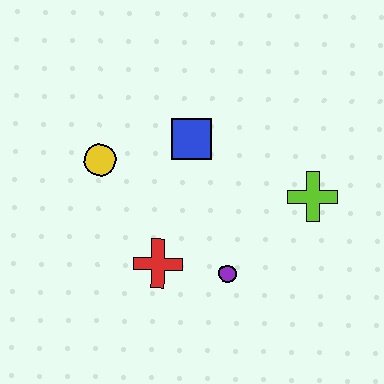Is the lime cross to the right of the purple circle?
Yes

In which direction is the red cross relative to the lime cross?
The red cross is to the left of the lime cross.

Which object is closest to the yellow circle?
The blue square is closest to the yellow circle.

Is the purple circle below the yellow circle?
Yes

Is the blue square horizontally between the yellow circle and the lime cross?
Yes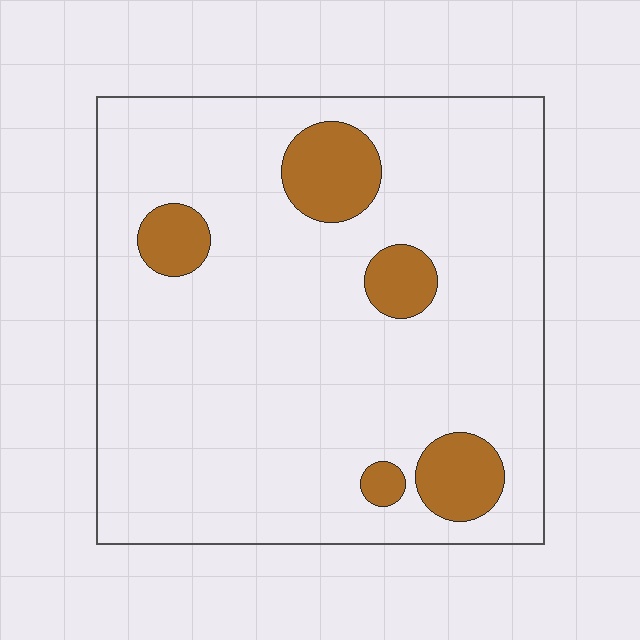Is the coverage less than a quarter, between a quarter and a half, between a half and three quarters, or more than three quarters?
Less than a quarter.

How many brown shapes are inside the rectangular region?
5.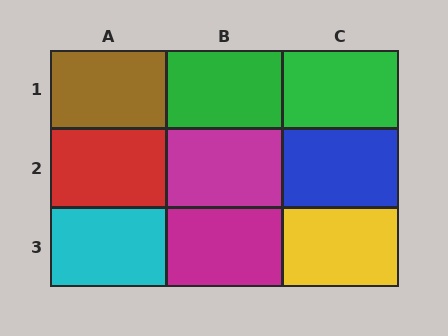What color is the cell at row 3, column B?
Magenta.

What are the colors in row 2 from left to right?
Red, magenta, blue.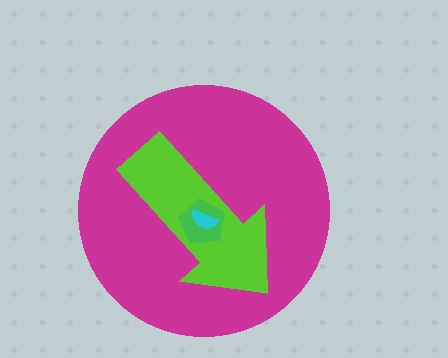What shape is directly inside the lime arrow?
The green pentagon.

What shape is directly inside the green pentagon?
The cyan semicircle.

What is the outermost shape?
The magenta circle.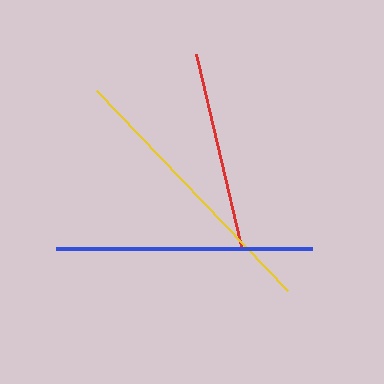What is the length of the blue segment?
The blue segment is approximately 256 pixels long.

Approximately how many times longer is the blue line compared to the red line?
The blue line is approximately 1.3 times the length of the red line.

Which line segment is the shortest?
The red line is the shortest at approximately 201 pixels.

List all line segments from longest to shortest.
From longest to shortest: yellow, blue, red.